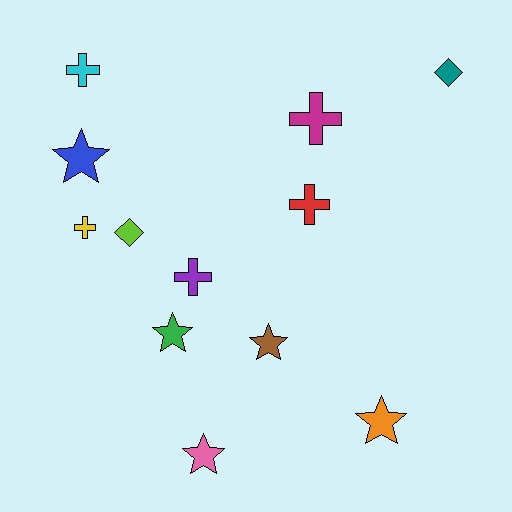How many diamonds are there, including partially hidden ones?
There are 2 diamonds.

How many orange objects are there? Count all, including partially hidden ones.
There is 1 orange object.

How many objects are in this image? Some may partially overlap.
There are 12 objects.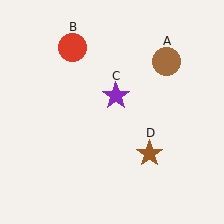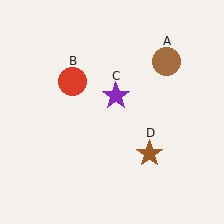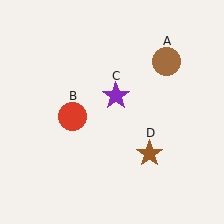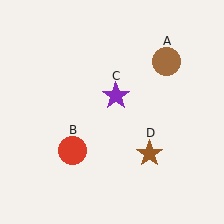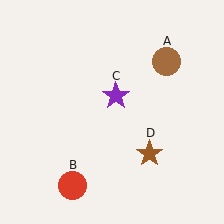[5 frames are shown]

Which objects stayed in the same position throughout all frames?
Brown circle (object A) and purple star (object C) and brown star (object D) remained stationary.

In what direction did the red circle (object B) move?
The red circle (object B) moved down.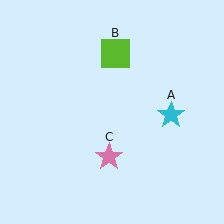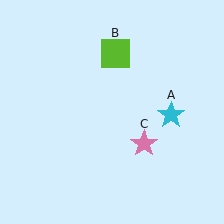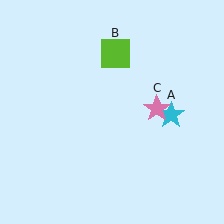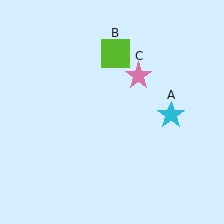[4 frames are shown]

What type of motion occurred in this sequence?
The pink star (object C) rotated counterclockwise around the center of the scene.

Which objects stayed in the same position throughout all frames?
Cyan star (object A) and lime square (object B) remained stationary.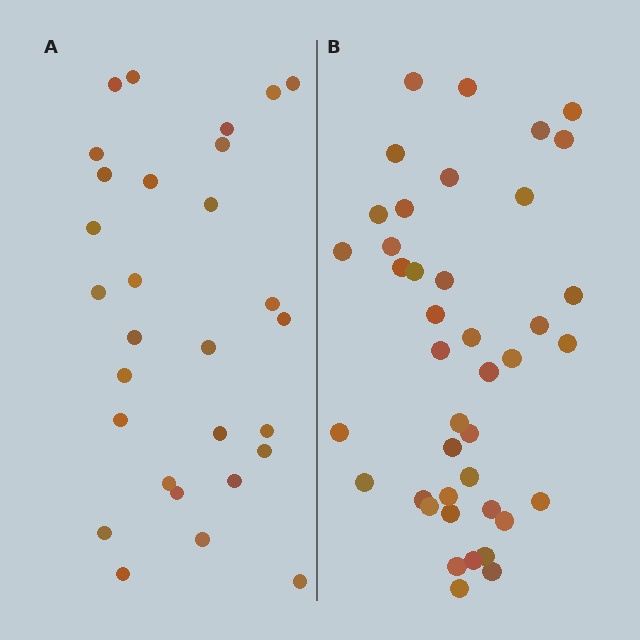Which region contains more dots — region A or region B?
Region B (the right region) has more dots.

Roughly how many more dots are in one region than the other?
Region B has roughly 12 or so more dots than region A.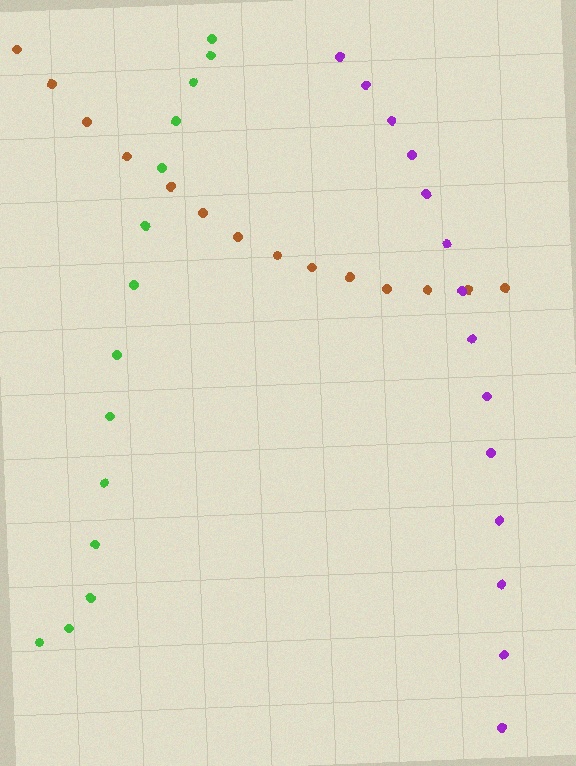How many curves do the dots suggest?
There are 3 distinct paths.